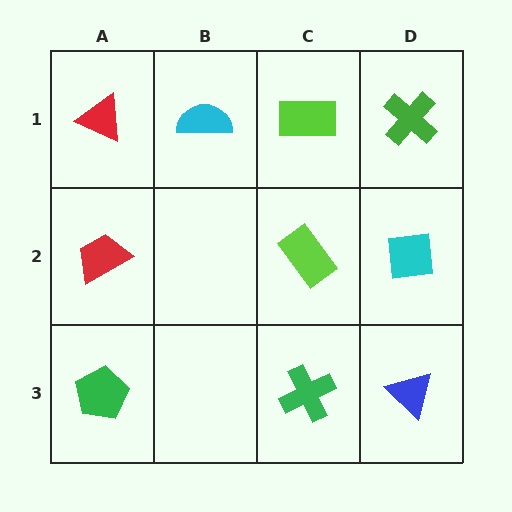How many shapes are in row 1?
4 shapes.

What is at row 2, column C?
A lime rectangle.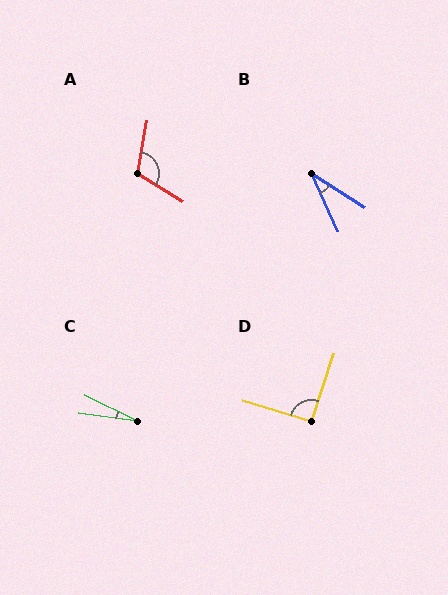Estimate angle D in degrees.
Approximately 92 degrees.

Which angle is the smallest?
C, at approximately 19 degrees.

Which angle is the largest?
A, at approximately 112 degrees.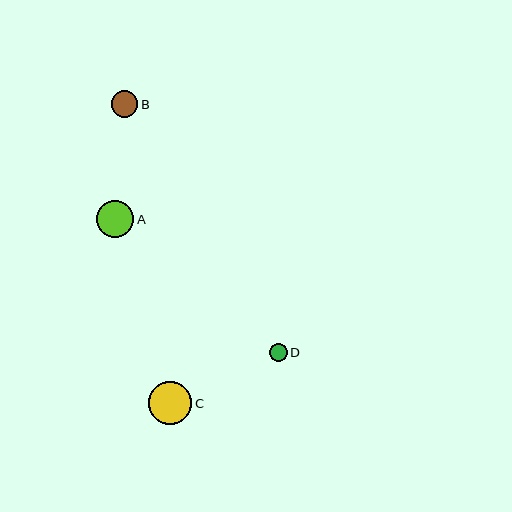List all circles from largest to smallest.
From largest to smallest: C, A, B, D.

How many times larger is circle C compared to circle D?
Circle C is approximately 2.5 times the size of circle D.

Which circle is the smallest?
Circle D is the smallest with a size of approximately 17 pixels.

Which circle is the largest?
Circle C is the largest with a size of approximately 43 pixels.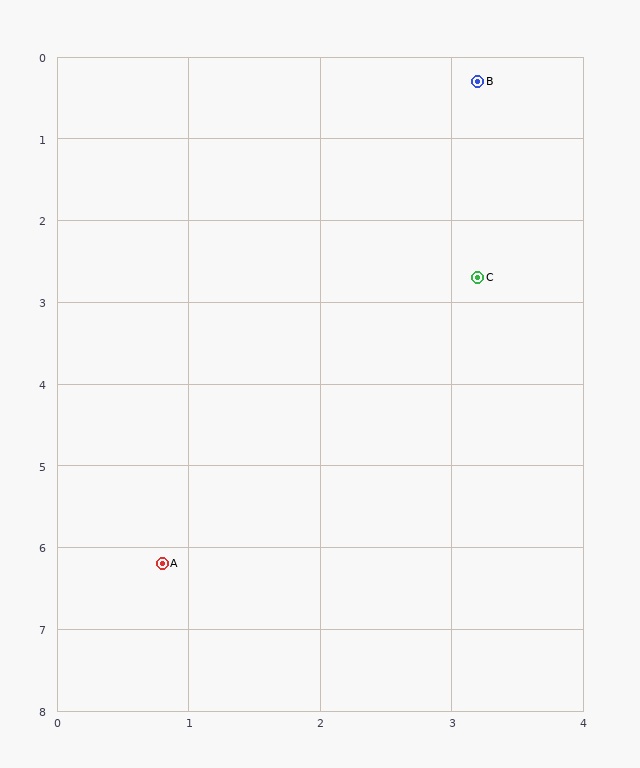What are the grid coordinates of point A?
Point A is at approximately (0.8, 6.2).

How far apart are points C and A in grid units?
Points C and A are about 4.2 grid units apart.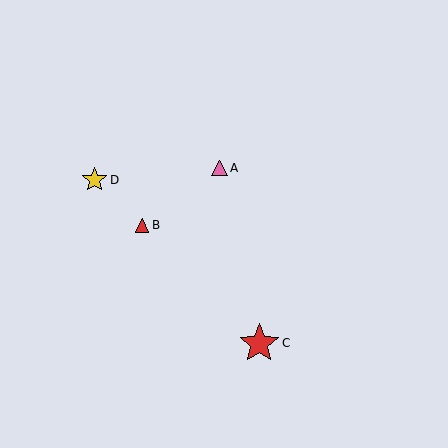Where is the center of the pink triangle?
The center of the pink triangle is at (220, 168).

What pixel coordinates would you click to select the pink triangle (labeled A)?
Click at (220, 168) to select the pink triangle A.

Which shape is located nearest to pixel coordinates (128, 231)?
The red triangle (labeled B) at (142, 225) is nearest to that location.